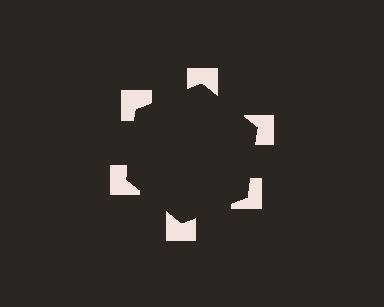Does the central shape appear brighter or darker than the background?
It typically appears slightly darker than the background, even though no actual brightness change is drawn.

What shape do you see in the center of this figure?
An illusory hexagon — its edges are inferred from the aligned wedge cuts in the notched squares, not physically drawn.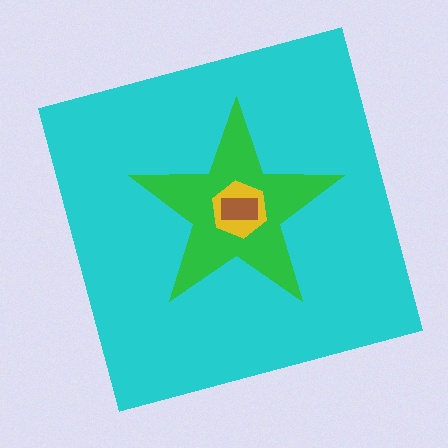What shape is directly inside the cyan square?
The green star.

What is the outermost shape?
The cyan square.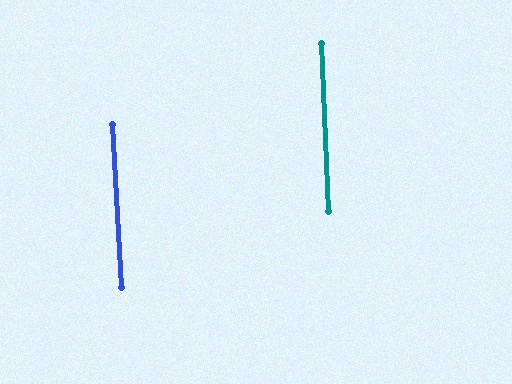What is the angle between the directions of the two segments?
Approximately 1 degree.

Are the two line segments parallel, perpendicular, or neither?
Parallel — their directions differ by only 1.0°.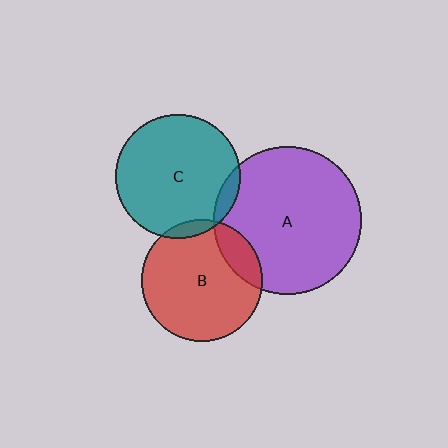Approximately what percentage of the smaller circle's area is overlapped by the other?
Approximately 15%.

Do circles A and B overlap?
Yes.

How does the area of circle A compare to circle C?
Approximately 1.4 times.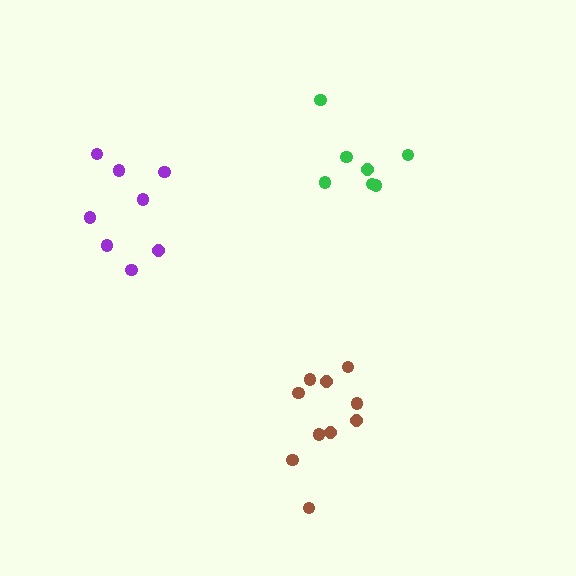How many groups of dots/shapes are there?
There are 3 groups.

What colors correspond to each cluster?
The clusters are colored: brown, purple, green.